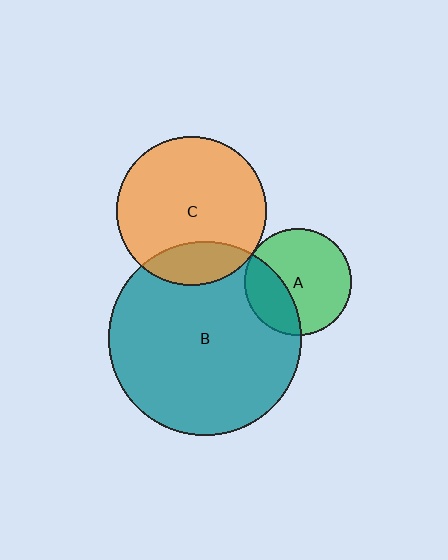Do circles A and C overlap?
Yes.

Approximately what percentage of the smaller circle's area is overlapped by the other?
Approximately 5%.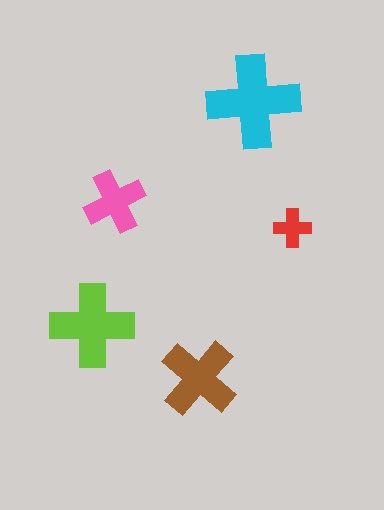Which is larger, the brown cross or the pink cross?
The brown one.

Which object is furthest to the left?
The lime cross is leftmost.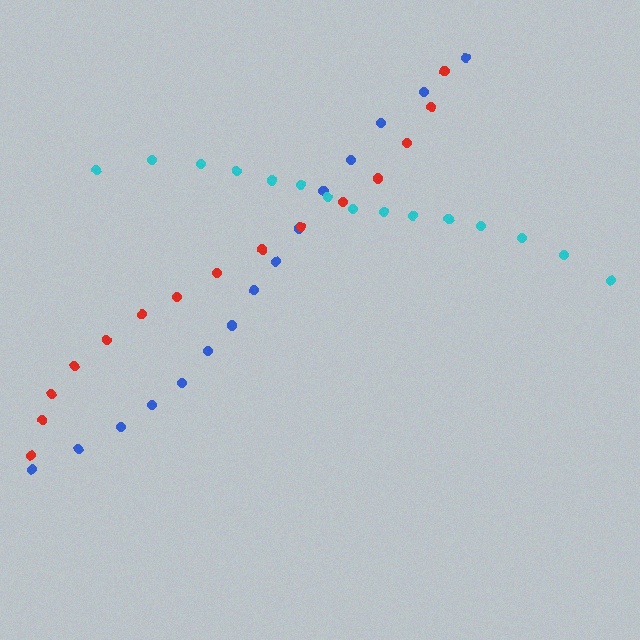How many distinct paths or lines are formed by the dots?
There are 3 distinct paths.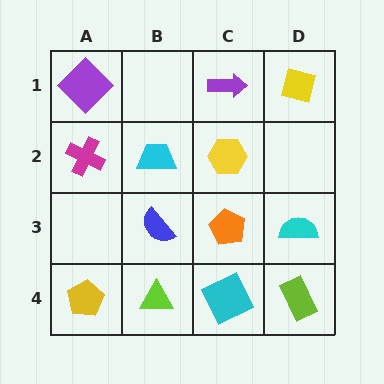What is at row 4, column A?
A yellow pentagon.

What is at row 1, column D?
A yellow square.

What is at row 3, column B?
A blue semicircle.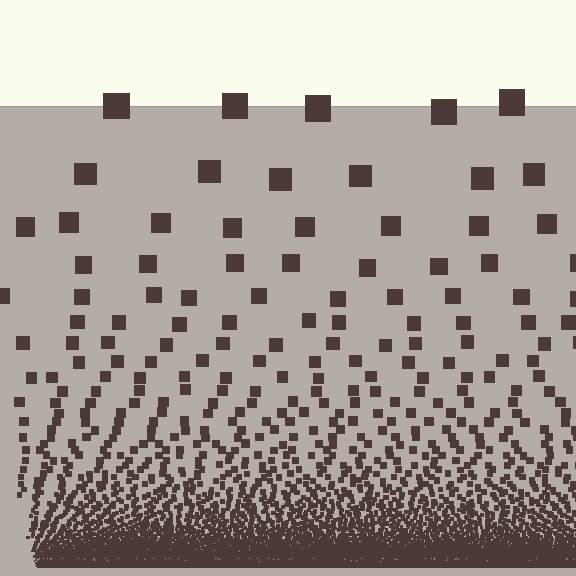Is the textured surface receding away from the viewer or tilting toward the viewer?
The surface appears to tilt toward the viewer. Texture elements get larger and sparser toward the top.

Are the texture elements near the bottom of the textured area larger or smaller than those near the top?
Smaller. The gradient is inverted — elements near the bottom are smaller and denser.